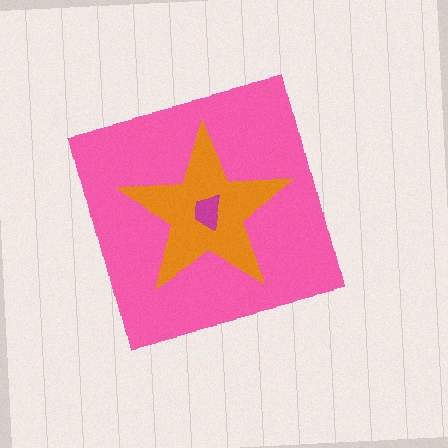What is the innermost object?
The magenta trapezoid.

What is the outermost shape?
The pink square.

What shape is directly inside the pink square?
The orange star.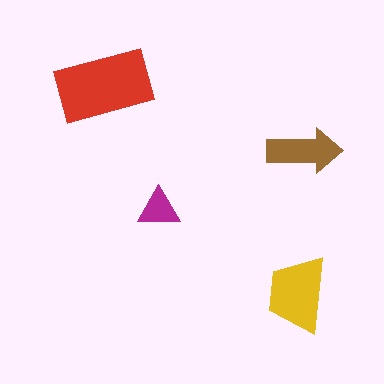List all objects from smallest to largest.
The magenta triangle, the brown arrow, the yellow trapezoid, the red rectangle.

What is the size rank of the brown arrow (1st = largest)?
3rd.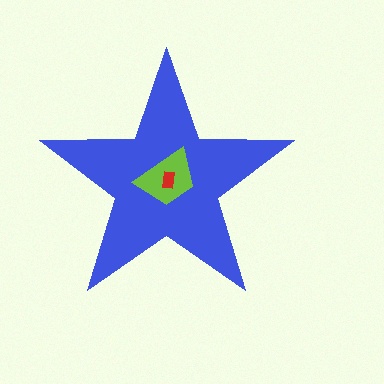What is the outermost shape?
The blue star.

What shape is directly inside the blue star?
The lime trapezoid.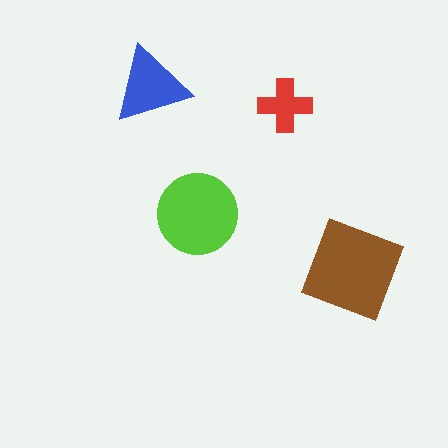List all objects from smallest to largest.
The red cross, the blue triangle, the lime circle, the brown diamond.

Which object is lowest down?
The brown diamond is bottommost.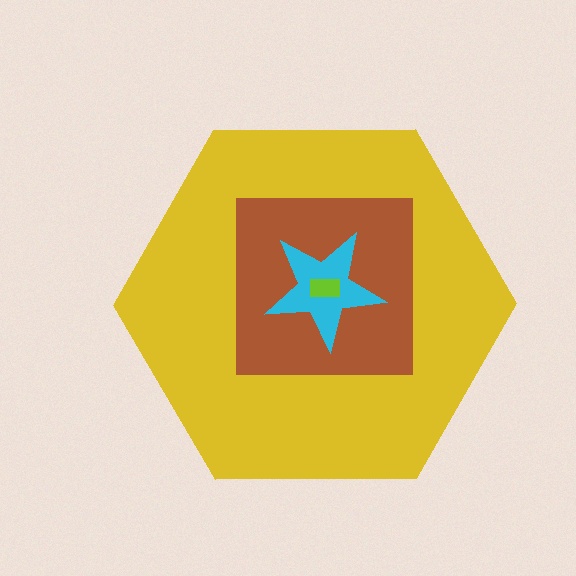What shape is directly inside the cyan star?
The lime rectangle.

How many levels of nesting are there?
4.